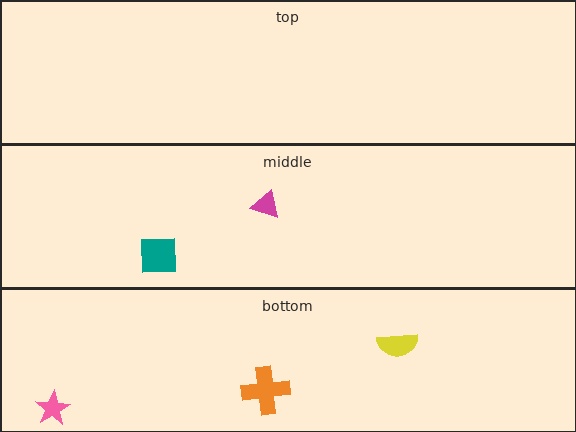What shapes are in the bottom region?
The pink star, the yellow semicircle, the orange cross.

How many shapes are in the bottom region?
3.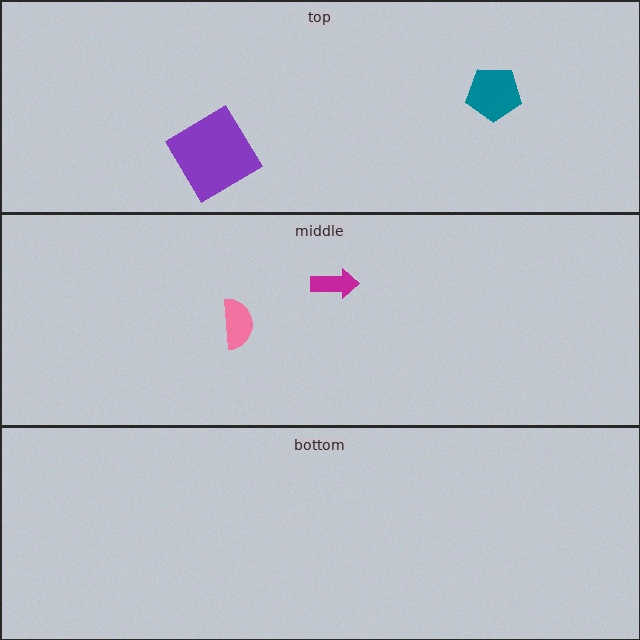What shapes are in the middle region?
The pink semicircle, the magenta arrow.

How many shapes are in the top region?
2.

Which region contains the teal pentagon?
The top region.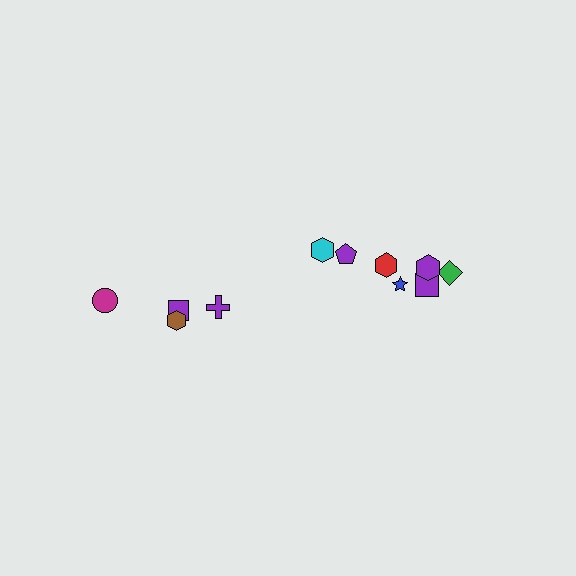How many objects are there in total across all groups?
There are 11 objects.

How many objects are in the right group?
There are 7 objects.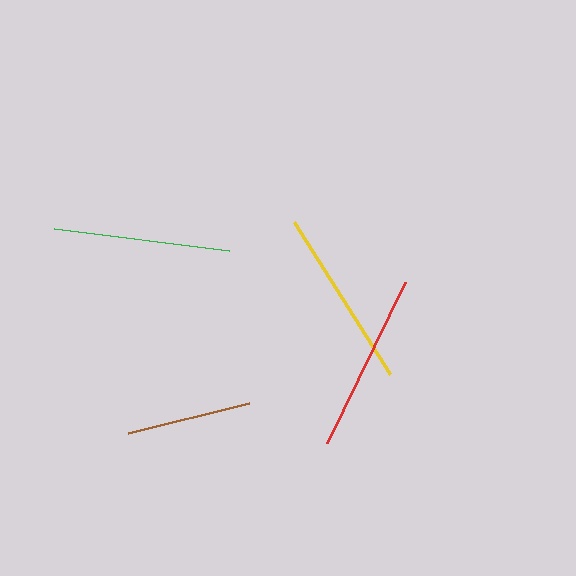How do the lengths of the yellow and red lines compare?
The yellow and red lines are approximately the same length.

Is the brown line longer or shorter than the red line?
The red line is longer than the brown line.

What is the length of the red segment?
The red segment is approximately 179 pixels long.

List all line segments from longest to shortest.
From longest to shortest: yellow, red, green, brown.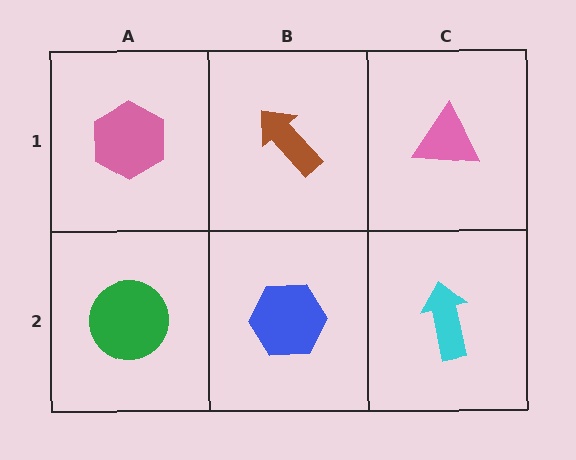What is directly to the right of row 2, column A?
A blue hexagon.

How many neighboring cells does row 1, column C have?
2.